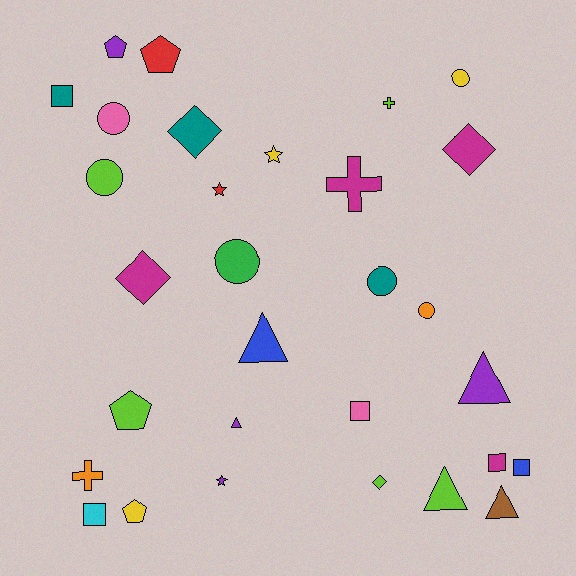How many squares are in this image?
There are 5 squares.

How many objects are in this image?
There are 30 objects.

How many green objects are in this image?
There is 1 green object.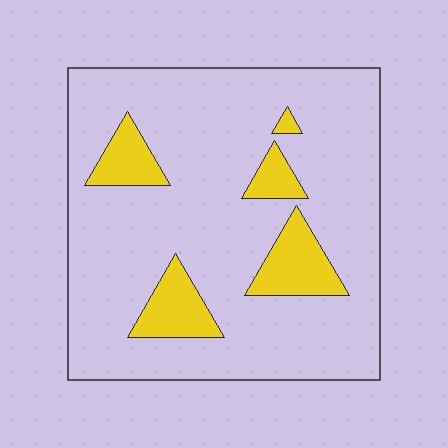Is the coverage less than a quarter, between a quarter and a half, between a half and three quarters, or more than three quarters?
Less than a quarter.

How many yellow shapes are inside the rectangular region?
5.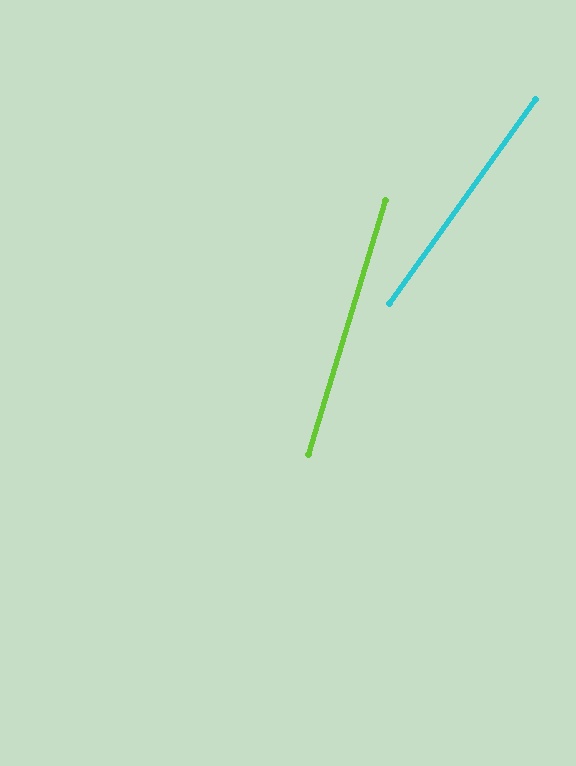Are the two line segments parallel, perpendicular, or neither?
Neither parallel nor perpendicular — they differ by about 19°.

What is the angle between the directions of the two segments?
Approximately 19 degrees.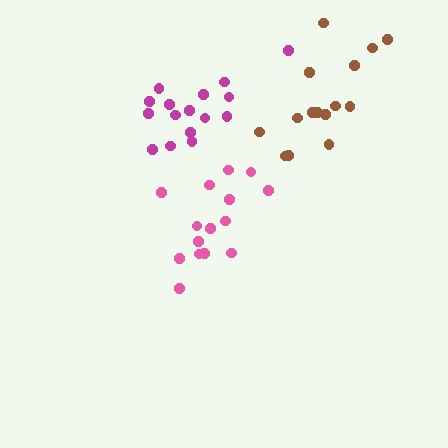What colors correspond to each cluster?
The clusters are colored: pink, magenta, brown.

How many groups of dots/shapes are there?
There are 3 groups.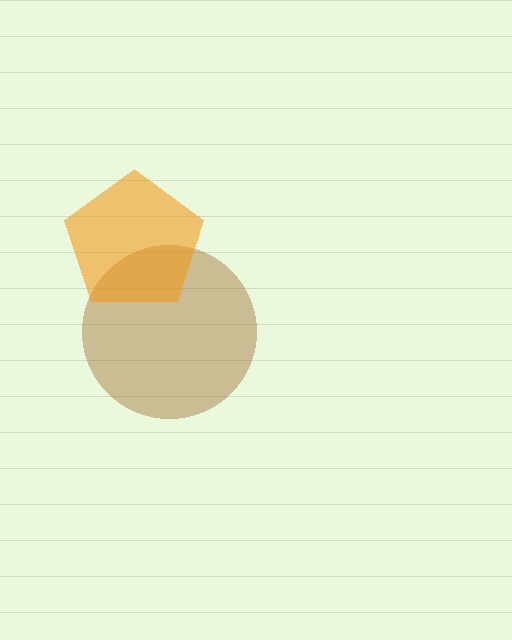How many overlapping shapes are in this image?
There are 2 overlapping shapes in the image.